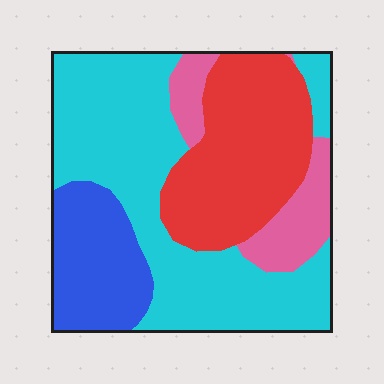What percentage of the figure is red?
Red covers 27% of the figure.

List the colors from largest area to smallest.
From largest to smallest: cyan, red, blue, pink.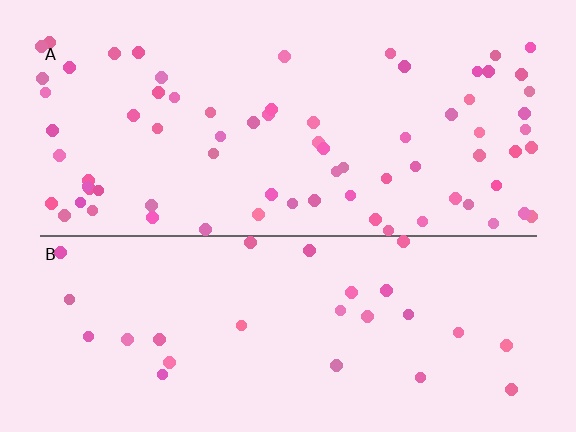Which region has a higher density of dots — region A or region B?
A (the top).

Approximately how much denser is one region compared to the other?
Approximately 2.7× — region A over region B.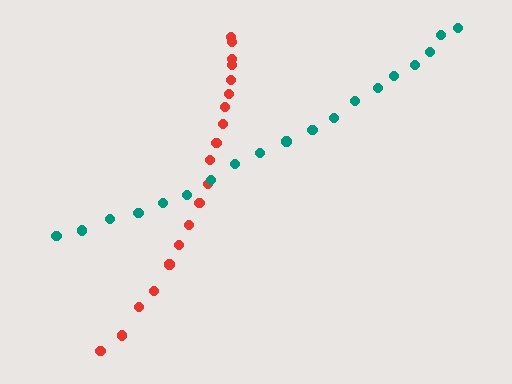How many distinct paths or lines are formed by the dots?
There are 2 distinct paths.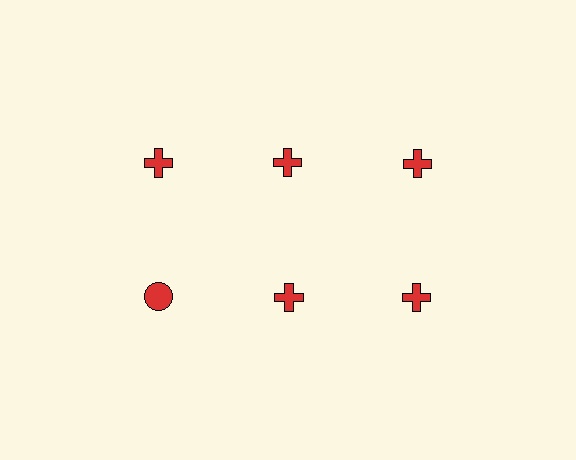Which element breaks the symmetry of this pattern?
The red circle in the second row, leftmost column breaks the symmetry. All other shapes are red crosses.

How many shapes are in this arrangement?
There are 6 shapes arranged in a grid pattern.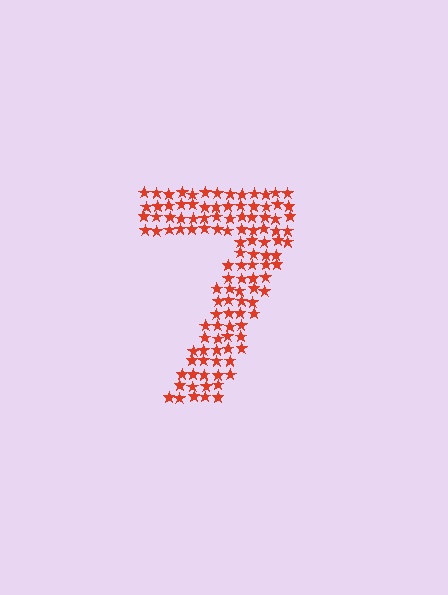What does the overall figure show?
The overall figure shows the digit 7.